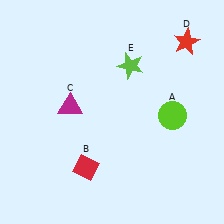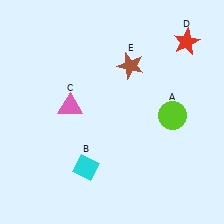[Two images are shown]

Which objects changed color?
B changed from red to cyan. C changed from magenta to pink. E changed from lime to brown.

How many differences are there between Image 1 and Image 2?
There are 3 differences between the two images.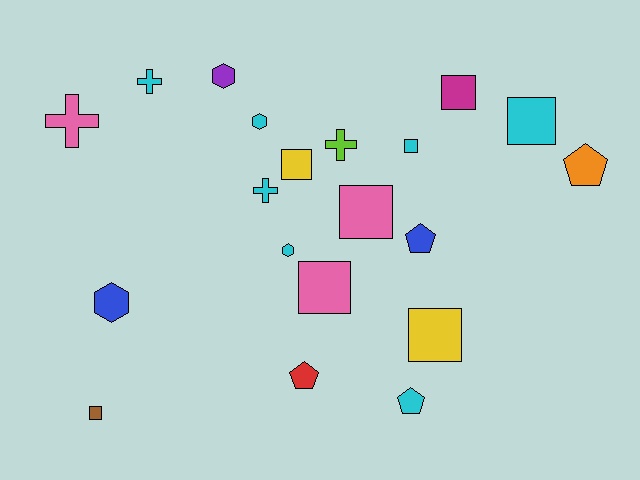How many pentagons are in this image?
There are 4 pentagons.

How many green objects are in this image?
There are no green objects.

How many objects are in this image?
There are 20 objects.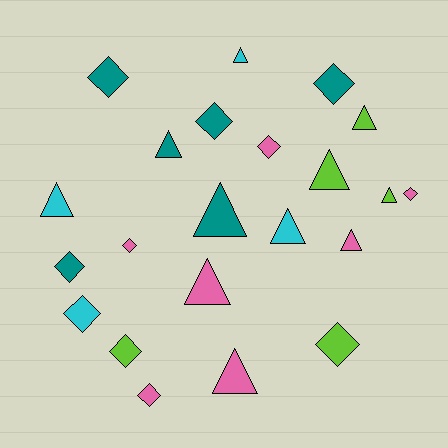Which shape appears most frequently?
Triangle, with 11 objects.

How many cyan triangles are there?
There are 3 cyan triangles.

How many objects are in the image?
There are 22 objects.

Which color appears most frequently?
Pink, with 7 objects.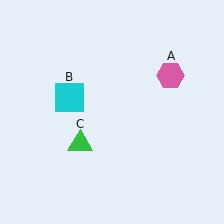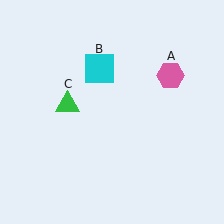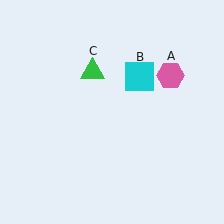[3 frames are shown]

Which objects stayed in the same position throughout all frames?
Pink hexagon (object A) remained stationary.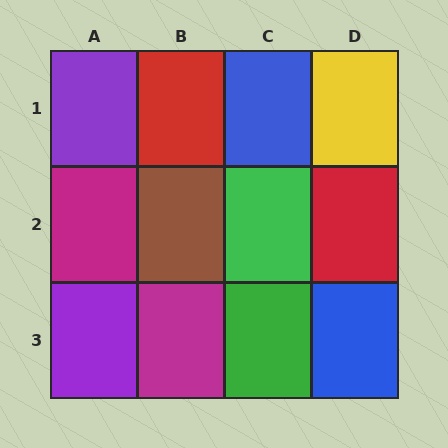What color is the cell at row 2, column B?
Brown.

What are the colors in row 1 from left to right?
Purple, red, blue, yellow.